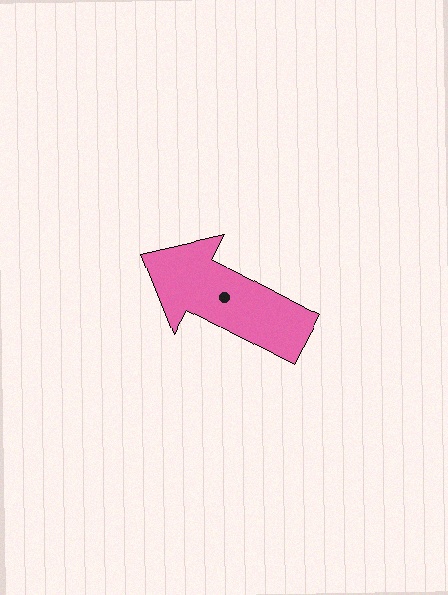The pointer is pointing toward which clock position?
Roughly 10 o'clock.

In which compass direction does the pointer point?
Northwest.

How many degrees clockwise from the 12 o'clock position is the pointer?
Approximately 298 degrees.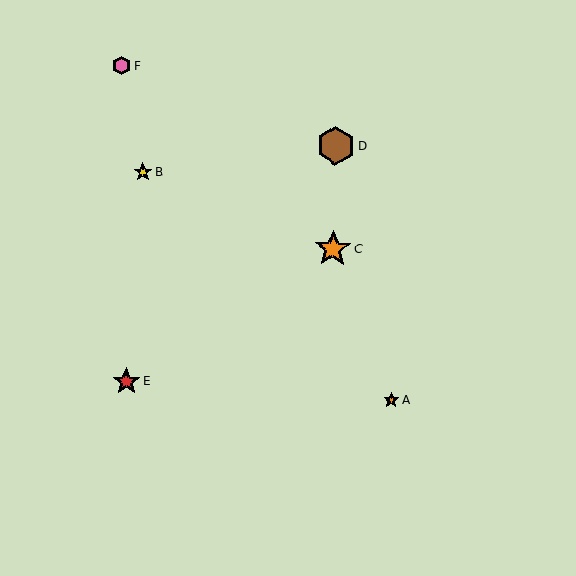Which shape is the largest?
The brown hexagon (labeled D) is the largest.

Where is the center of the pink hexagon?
The center of the pink hexagon is at (121, 66).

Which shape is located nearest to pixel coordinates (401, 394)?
The orange star (labeled A) at (391, 401) is nearest to that location.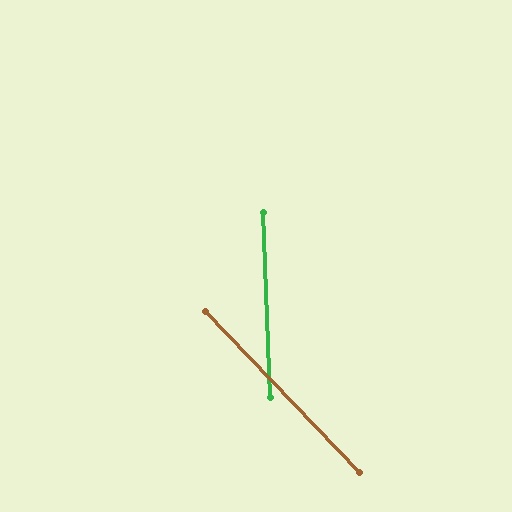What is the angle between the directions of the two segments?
Approximately 41 degrees.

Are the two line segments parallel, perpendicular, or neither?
Neither parallel nor perpendicular — they differ by about 41°.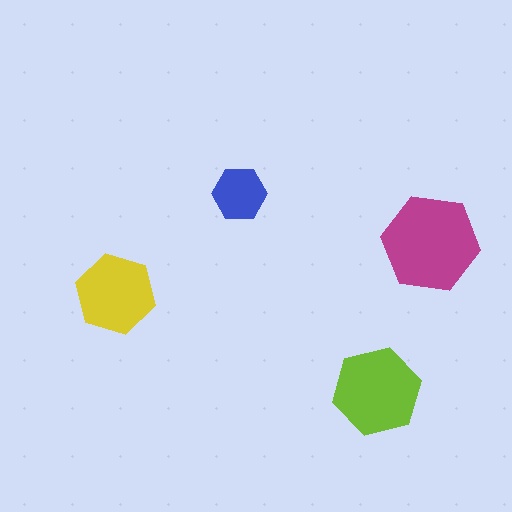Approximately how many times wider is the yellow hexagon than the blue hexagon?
About 1.5 times wider.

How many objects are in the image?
There are 4 objects in the image.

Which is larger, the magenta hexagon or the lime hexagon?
The magenta one.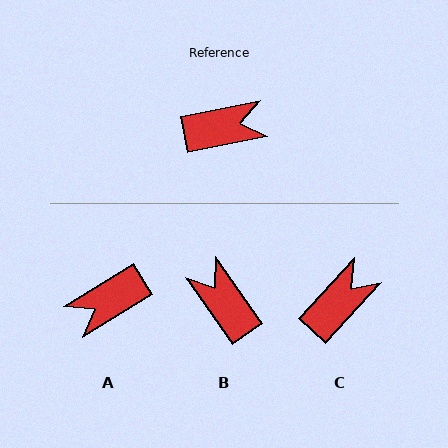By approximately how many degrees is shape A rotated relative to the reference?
Approximately 160 degrees clockwise.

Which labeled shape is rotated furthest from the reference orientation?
A, about 160 degrees away.